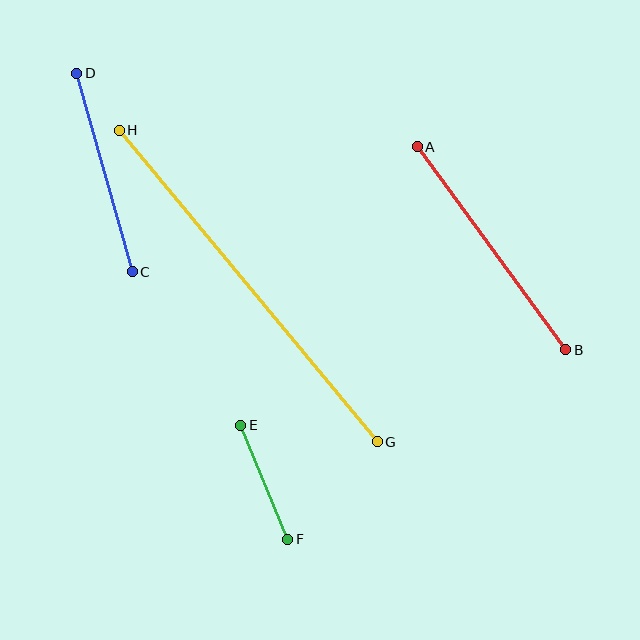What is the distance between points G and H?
The distance is approximately 404 pixels.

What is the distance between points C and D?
The distance is approximately 206 pixels.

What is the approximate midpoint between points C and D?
The midpoint is at approximately (105, 172) pixels.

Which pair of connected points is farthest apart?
Points G and H are farthest apart.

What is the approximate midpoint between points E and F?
The midpoint is at approximately (264, 482) pixels.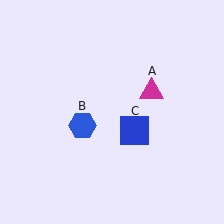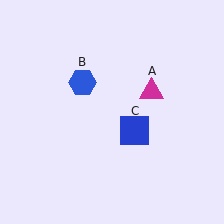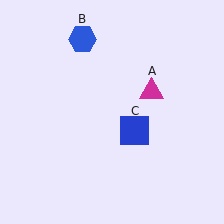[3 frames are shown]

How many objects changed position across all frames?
1 object changed position: blue hexagon (object B).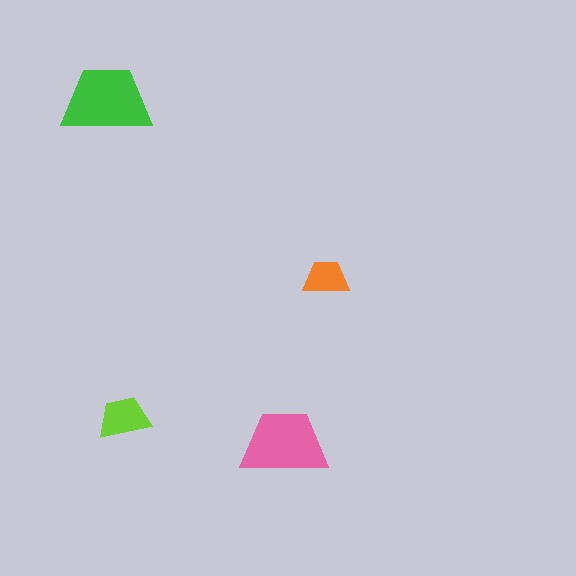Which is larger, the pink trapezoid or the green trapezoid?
The green one.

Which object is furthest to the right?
The orange trapezoid is rightmost.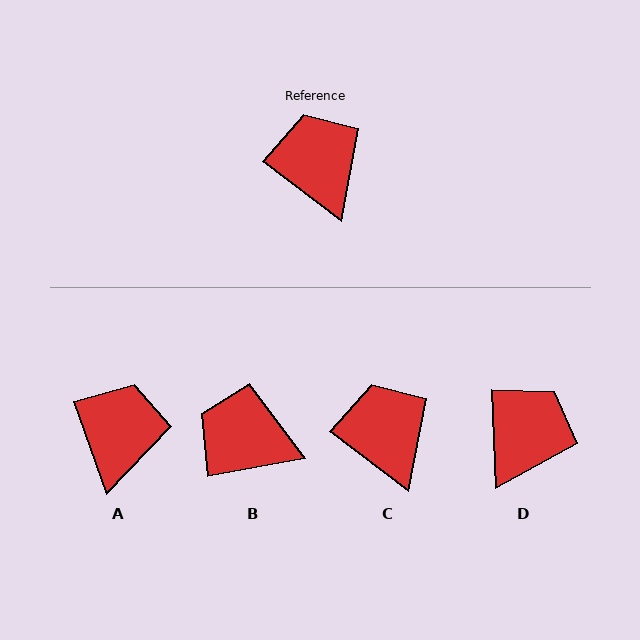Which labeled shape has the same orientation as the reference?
C.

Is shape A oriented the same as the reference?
No, it is off by about 34 degrees.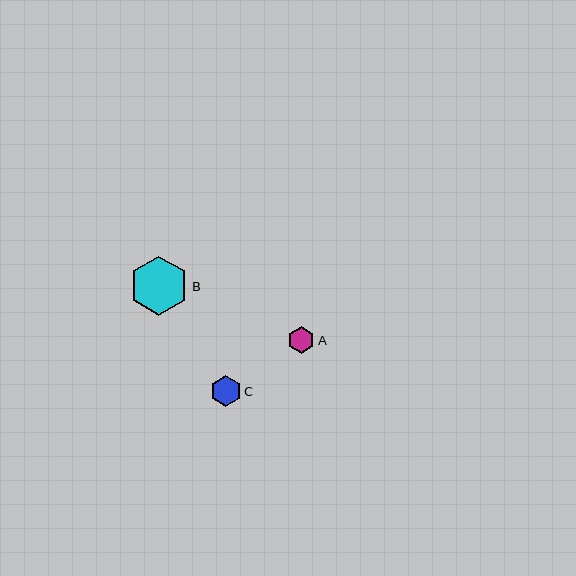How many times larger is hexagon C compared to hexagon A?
Hexagon C is approximately 1.1 times the size of hexagon A.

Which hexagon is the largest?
Hexagon B is the largest with a size of approximately 59 pixels.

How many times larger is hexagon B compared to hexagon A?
Hexagon B is approximately 2.2 times the size of hexagon A.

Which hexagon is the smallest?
Hexagon A is the smallest with a size of approximately 27 pixels.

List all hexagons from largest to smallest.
From largest to smallest: B, C, A.